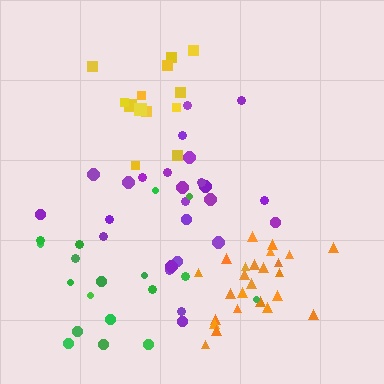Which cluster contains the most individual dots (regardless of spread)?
Purple (25).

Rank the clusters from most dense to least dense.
orange, yellow, purple, green.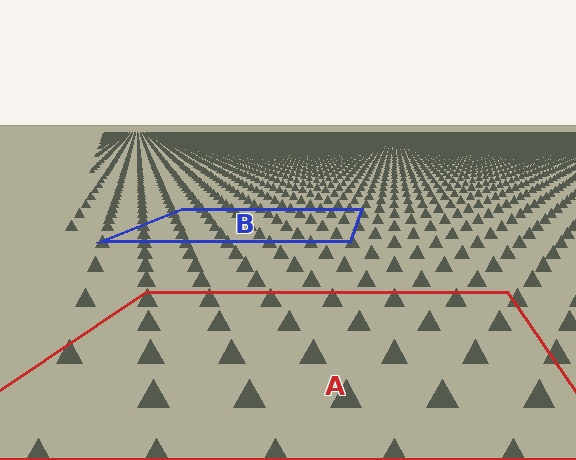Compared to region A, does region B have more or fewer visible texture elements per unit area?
Region B has more texture elements per unit area — they are packed more densely because it is farther away.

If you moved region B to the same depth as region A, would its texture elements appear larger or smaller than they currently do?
They would appear larger. At a closer depth, the same texture elements are projected at a bigger on-screen size.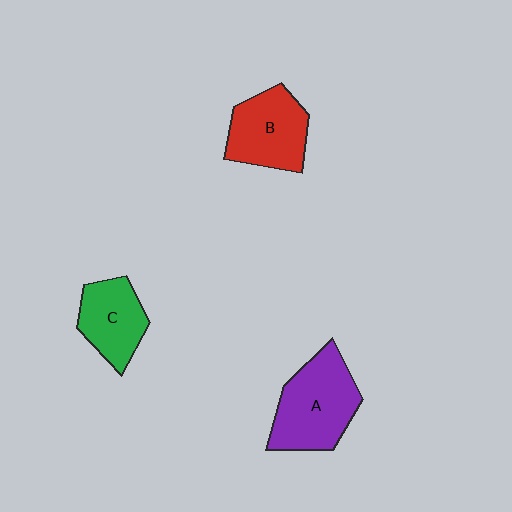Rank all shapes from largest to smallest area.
From largest to smallest: A (purple), B (red), C (green).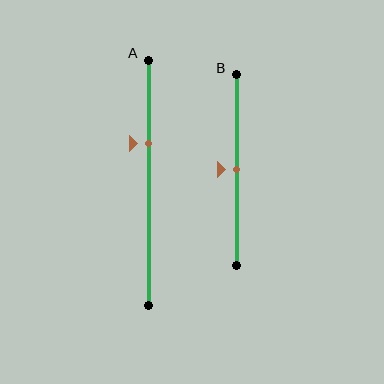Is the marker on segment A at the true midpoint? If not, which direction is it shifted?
No, the marker on segment A is shifted upward by about 16% of the segment length.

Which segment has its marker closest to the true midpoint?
Segment B has its marker closest to the true midpoint.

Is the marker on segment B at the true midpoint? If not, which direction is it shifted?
Yes, the marker on segment B is at the true midpoint.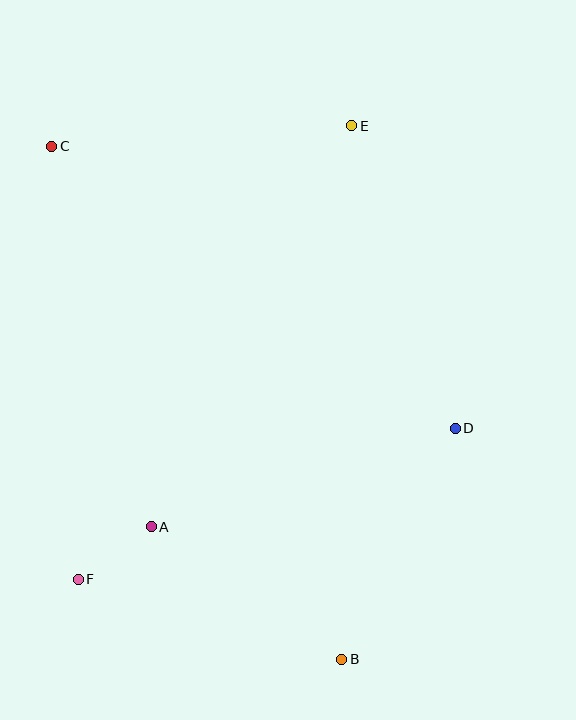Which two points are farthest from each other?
Points B and C are farthest from each other.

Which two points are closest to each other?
Points A and F are closest to each other.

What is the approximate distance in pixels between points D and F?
The distance between D and F is approximately 406 pixels.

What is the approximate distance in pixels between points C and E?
The distance between C and E is approximately 300 pixels.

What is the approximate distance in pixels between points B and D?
The distance between B and D is approximately 257 pixels.